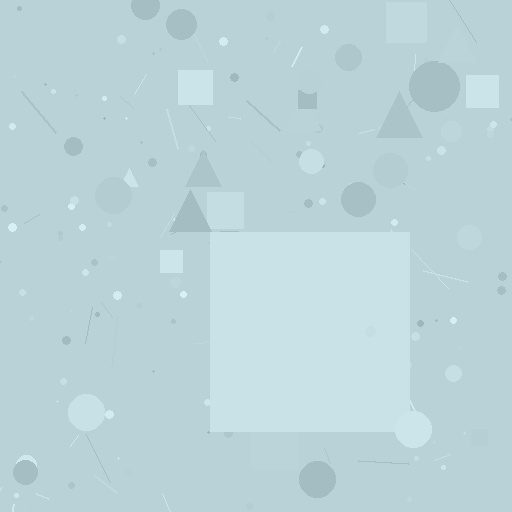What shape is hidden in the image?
A square is hidden in the image.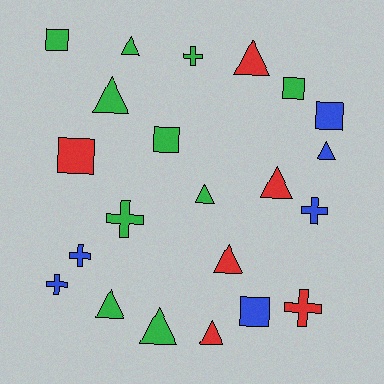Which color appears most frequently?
Green, with 10 objects.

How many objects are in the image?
There are 22 objects.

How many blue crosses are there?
There are 3 blue crosses.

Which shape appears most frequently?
Triangle, with 10 objects.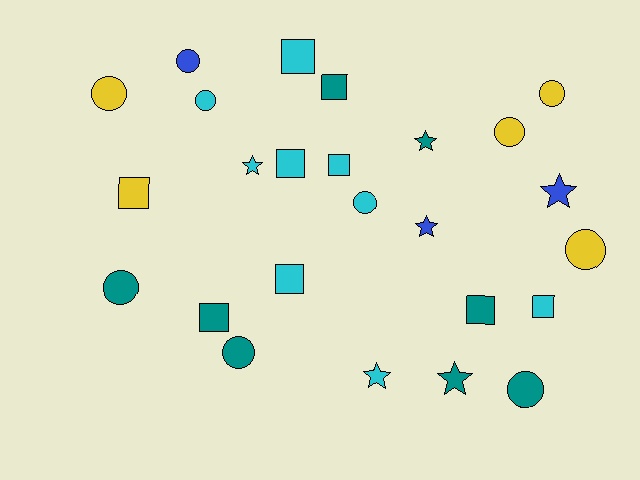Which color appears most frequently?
Cyan, with 9 objects.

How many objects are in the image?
There are 25 objects.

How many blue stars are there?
There are 2 blue stars.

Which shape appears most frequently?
Circle, with 10 objects.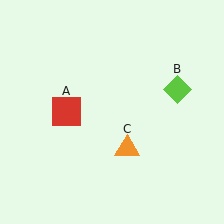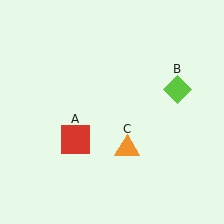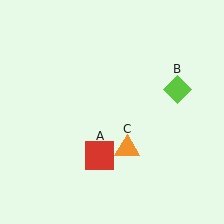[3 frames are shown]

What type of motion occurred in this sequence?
The red square (object A) rotated counterclockwise around the center of the scene.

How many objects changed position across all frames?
1 object changed position: red square (object A).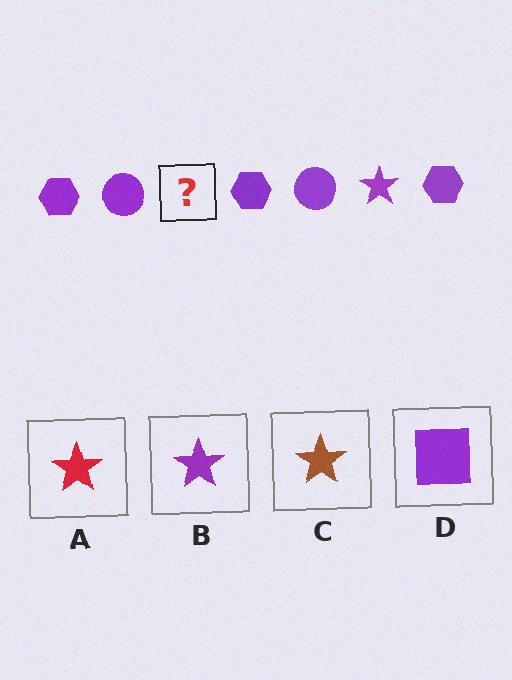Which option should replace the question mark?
Option B.